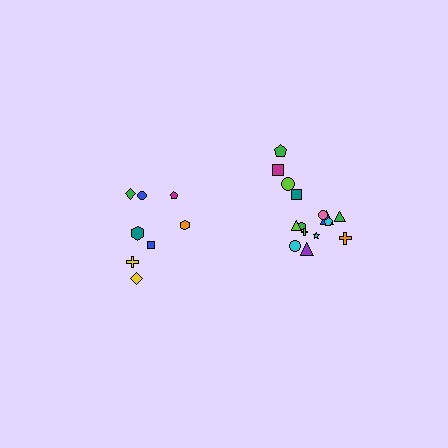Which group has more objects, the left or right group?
The right group.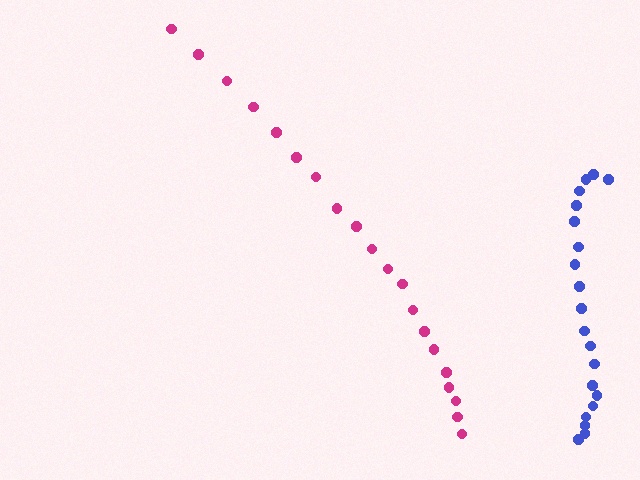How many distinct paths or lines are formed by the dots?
There are 2 distinct paths.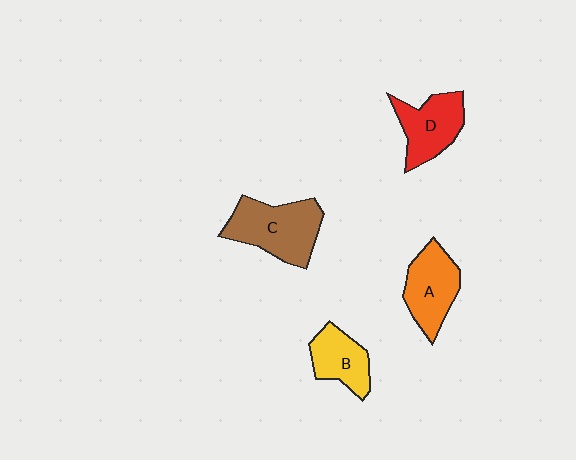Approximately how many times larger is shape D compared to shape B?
Approximately 1.2 times.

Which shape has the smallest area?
Shape B (yellow).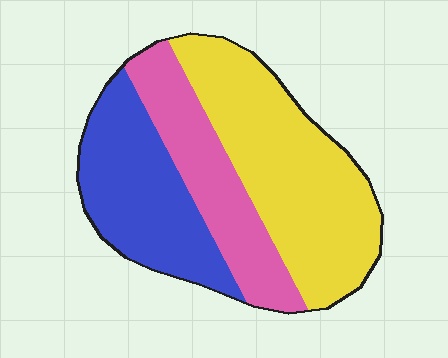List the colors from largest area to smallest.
From largest to smallest: yellow, blue, pink.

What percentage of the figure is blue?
Blue covers around 30% of the figure.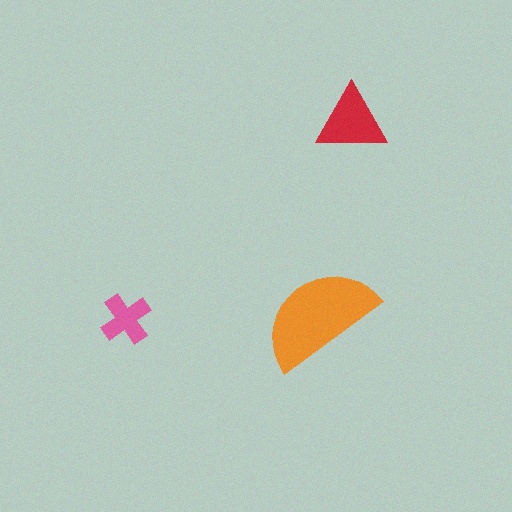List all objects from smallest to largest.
The pink cross, the red triangle, the orange semicircle.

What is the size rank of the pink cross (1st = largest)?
3rd.